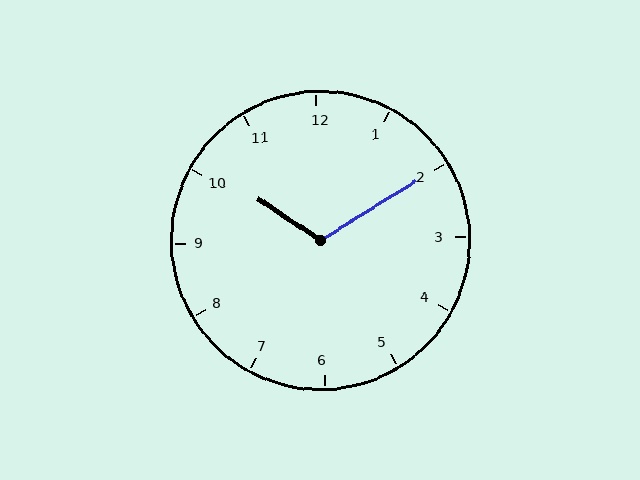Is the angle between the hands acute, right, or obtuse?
It is obtuse.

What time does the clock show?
10:10.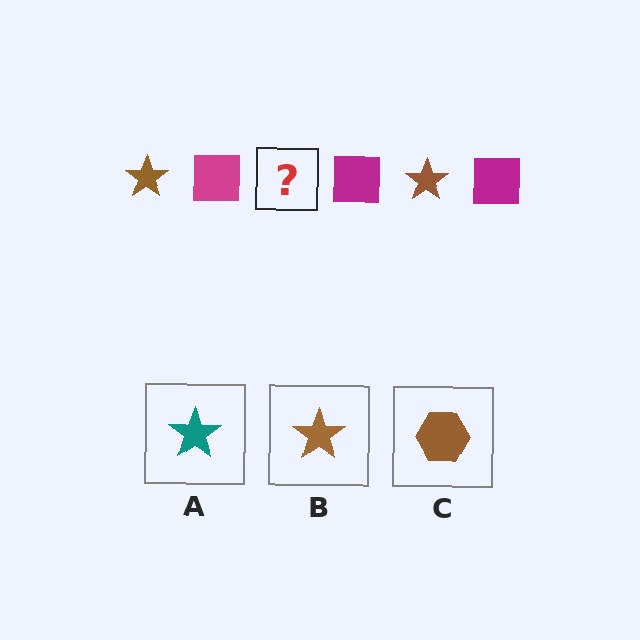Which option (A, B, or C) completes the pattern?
B.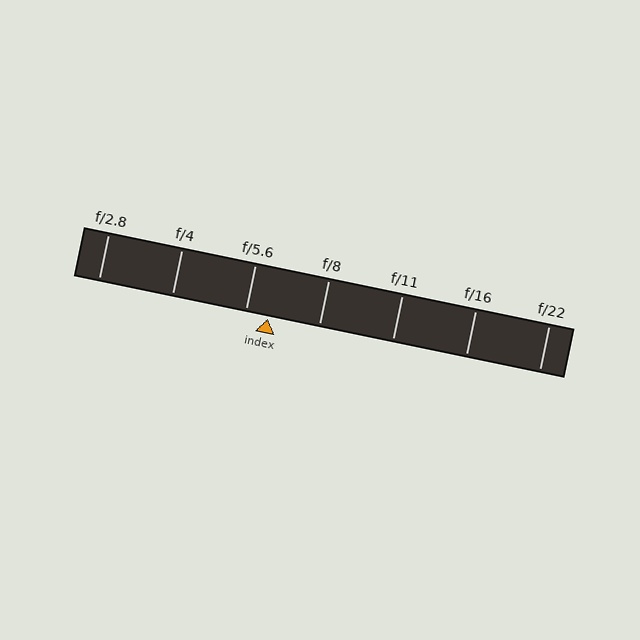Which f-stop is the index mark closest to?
The index mark is closest to f/5.6.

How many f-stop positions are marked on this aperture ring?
There are 7 f-stop positions marked.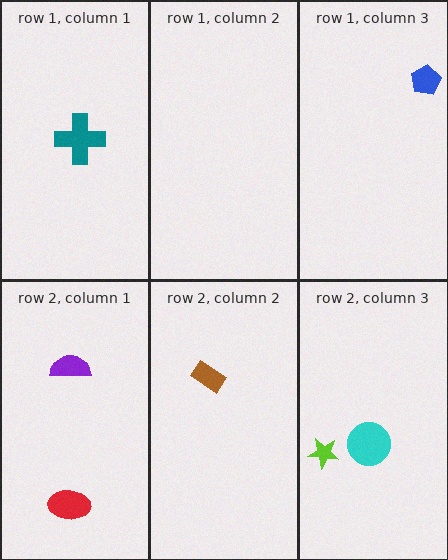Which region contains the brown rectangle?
The row 2, column 2 region.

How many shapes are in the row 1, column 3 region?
1.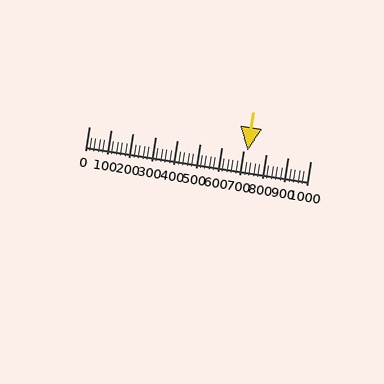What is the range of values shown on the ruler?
The ruler shows values from 0 to 1000.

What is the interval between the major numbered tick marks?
The major tick marks are spaced 100 units apart.